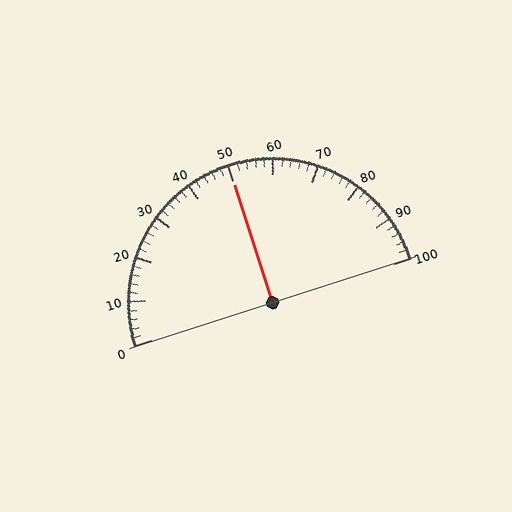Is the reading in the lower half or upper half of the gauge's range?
The reading is in the upper half of the range (0 to 100).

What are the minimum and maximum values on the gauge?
The gauge ranges from 0 to 100.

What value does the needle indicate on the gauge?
The needle indicates approximately 50.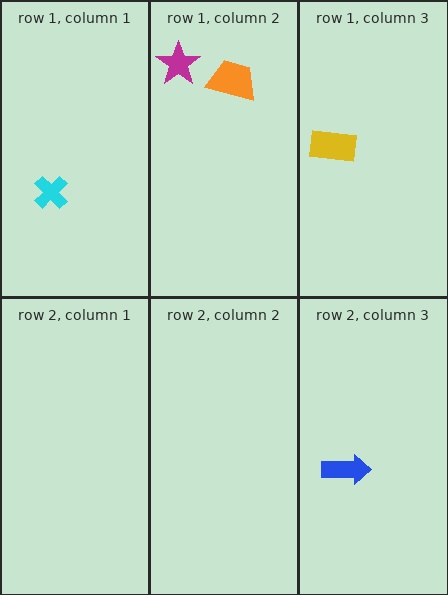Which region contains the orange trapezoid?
The row 1, column 2 region.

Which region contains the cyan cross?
The row 1, column 1 region.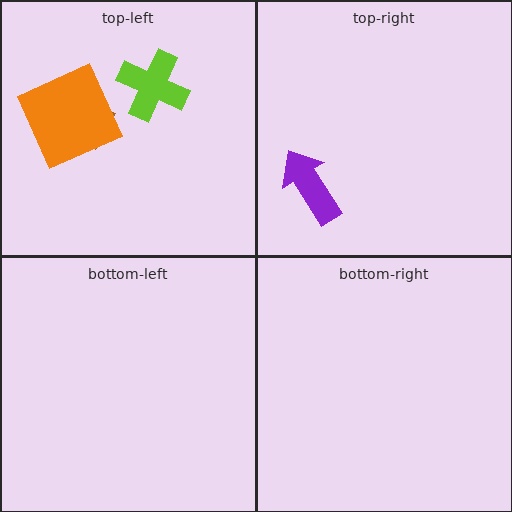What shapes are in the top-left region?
The brown rectangle, the lime cross, the orange square.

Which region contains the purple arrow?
The top-right region.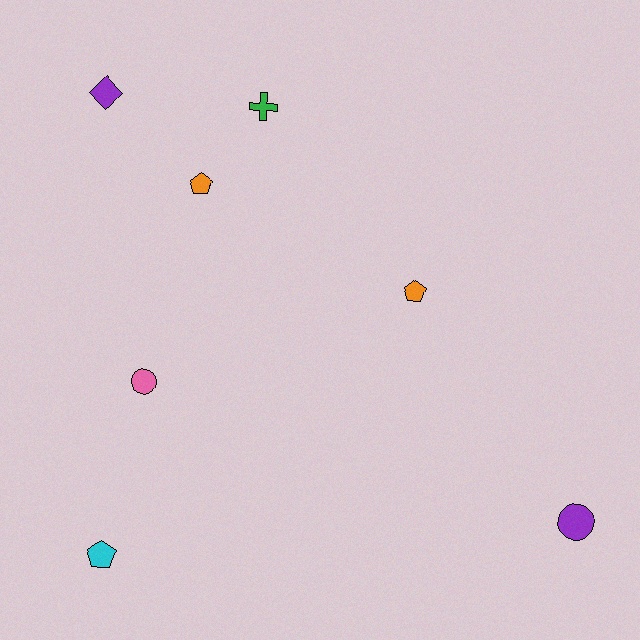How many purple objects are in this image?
There are 2 purple objects.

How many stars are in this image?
There are no stars.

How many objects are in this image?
There are 7 objects.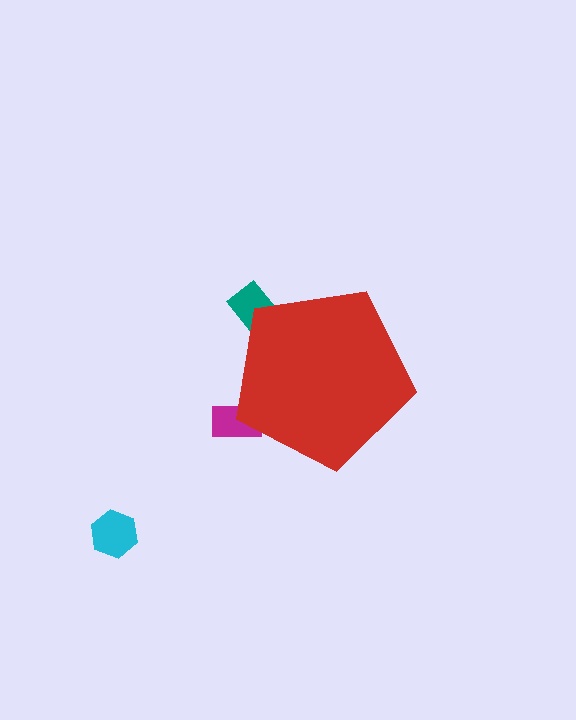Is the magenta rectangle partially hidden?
Yes, the magenta rectangle is partially hidden behind the red pentagon.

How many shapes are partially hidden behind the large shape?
2 shapes are partially hidden.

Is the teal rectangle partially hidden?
Yes, the teal rectangle is partially hidden behind the red pentagon.